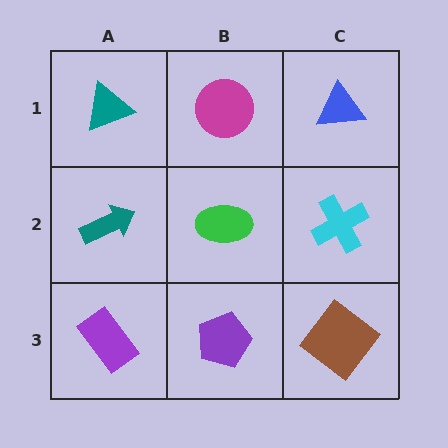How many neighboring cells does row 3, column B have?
3.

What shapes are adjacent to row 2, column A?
A teal triangle (row 1, column A), a purple rectangle (row 3, column A), a green ellipse (row 2, column B).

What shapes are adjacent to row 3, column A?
A teal arrow (row 2, column A), a purple pentagon (row 3, column B).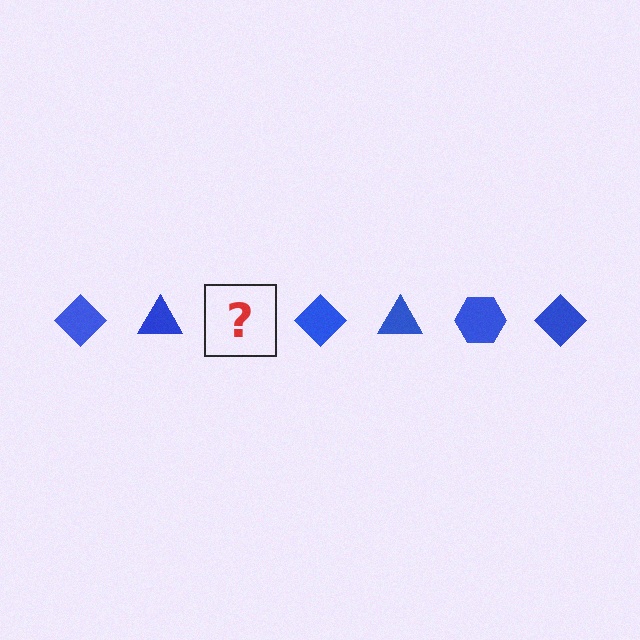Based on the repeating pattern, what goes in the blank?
The blank should be a blue hexagon.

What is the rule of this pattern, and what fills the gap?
The rule is that the pattern cycles through diamond, triangle, hexagon shapes in blue. The gap should be filled with a blue hexagon.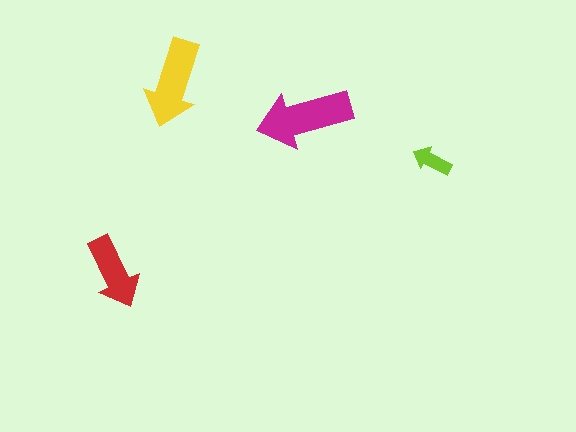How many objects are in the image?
There are 4 objects in the image.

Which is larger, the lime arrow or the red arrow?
The red one.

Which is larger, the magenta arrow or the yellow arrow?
The magenta one.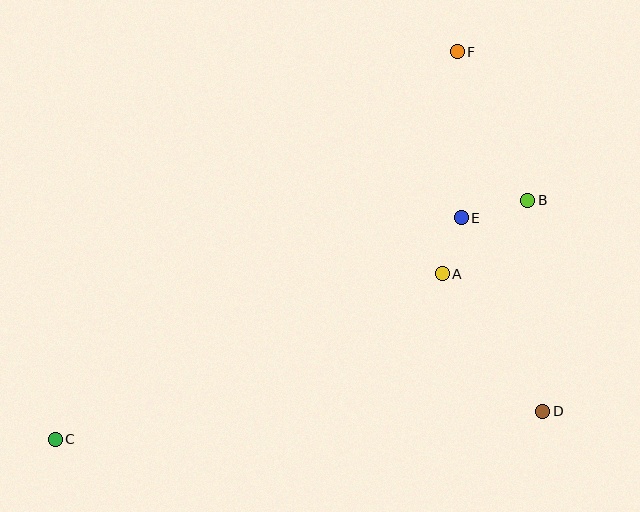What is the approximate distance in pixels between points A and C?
The distance between A and C is approximately 421 pixels.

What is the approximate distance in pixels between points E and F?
The distance between E and F is approximately 166 pixels.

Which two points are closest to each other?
Points A and E are closest to each other.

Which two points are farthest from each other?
Points C and F are farthest from each other.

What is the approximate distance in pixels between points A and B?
The distance between A and B is approximately 113 pixels.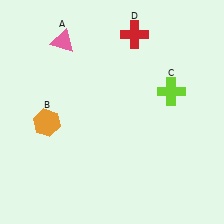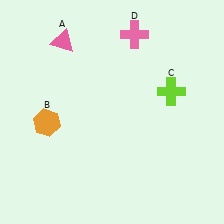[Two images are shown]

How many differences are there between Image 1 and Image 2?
There is 1 difference between the two images.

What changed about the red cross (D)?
In Image 1, D is red. In Image 2, it changed to pink.